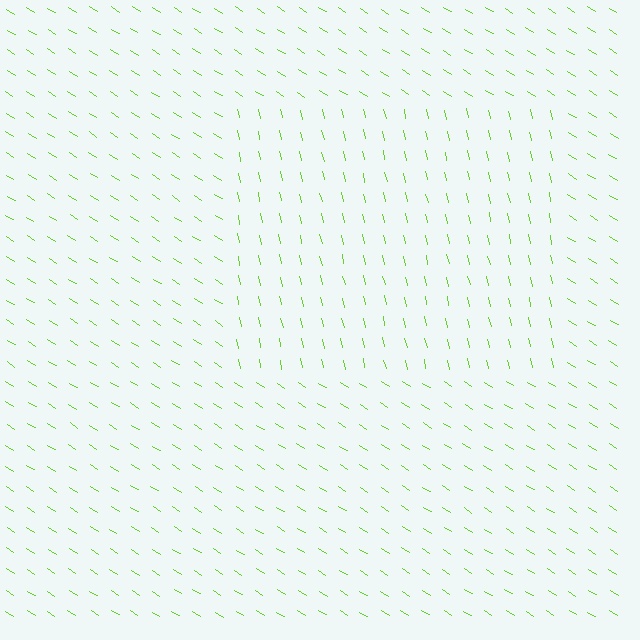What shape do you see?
I see a rectangle.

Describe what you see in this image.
The image is filled with small lime line segments. A rectangle region in the image has lines oriented differently from the surrounding lines, creating a visible texture boundary.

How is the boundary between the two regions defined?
The boundary is defined purely by a change in line orientation (approximately 45 degrees difference). All lines are the same color and thickness.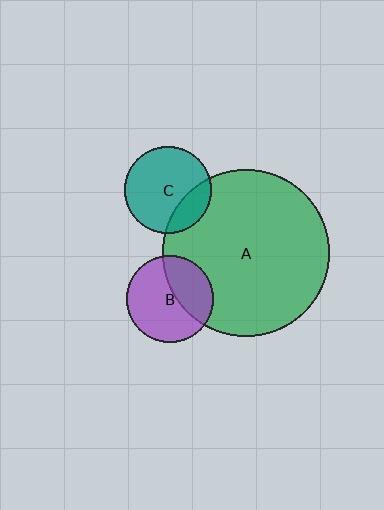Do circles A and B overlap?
Yes.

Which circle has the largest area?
Circle A (green).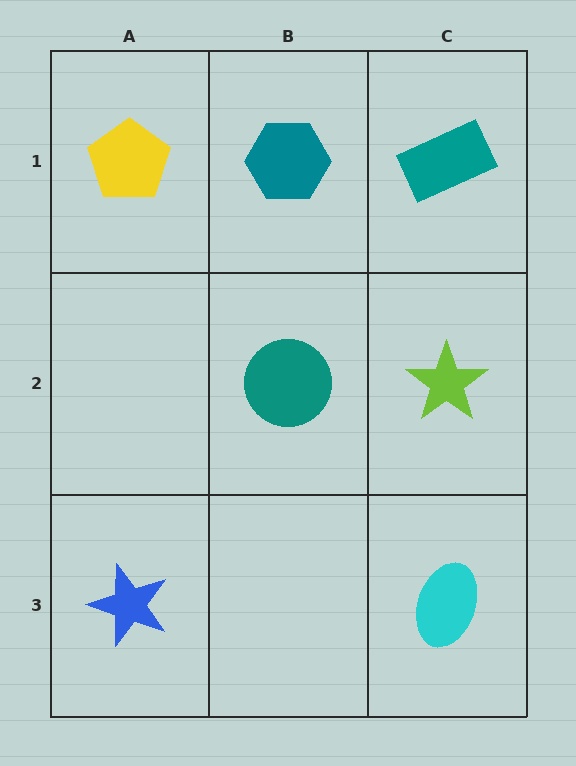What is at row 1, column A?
A yellow pentagon.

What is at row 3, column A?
A blue star.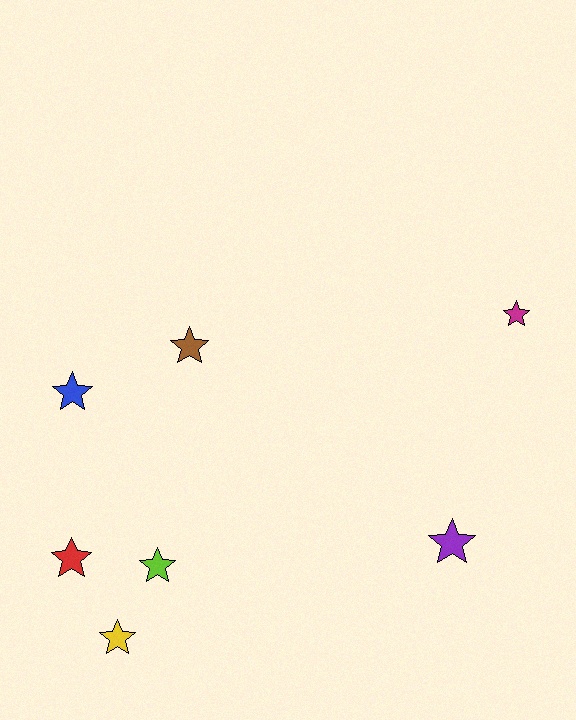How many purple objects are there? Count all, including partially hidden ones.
There is 1 purple object.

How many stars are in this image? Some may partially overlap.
There are 7 stars.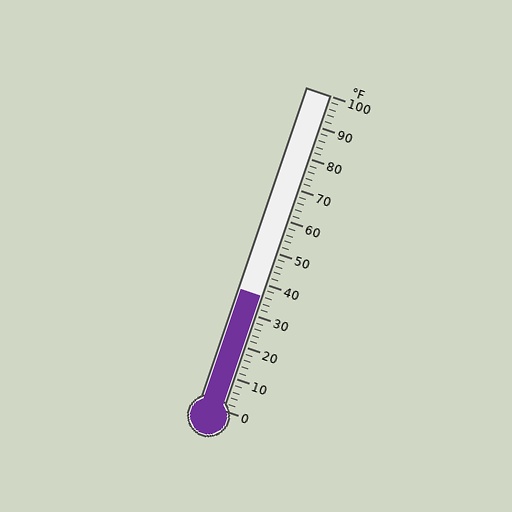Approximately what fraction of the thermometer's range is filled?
The thermometer is filled to approximately 35% of its range.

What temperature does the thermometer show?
The thermometer shows approximately 36°F.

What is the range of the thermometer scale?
The thermometer scale ranges from 0°F to 100°F.